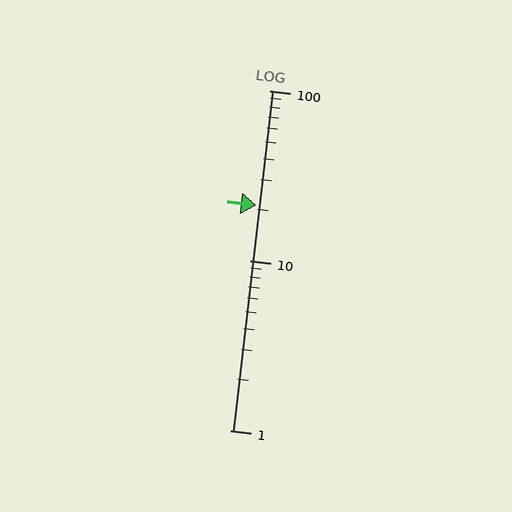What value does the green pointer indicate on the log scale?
The pointer indicates approximately 21.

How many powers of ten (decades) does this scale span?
The scale spans 2 decades, from 1 to 100.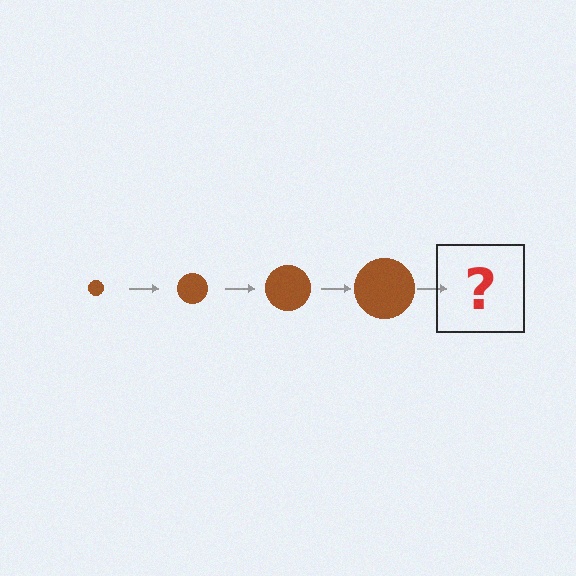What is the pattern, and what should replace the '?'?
The pattern is that the circle gets progressively larger each step. The '?' should be a brown circle, larger than the previous one.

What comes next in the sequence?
The next element should be a brown circle, larger than the previous one.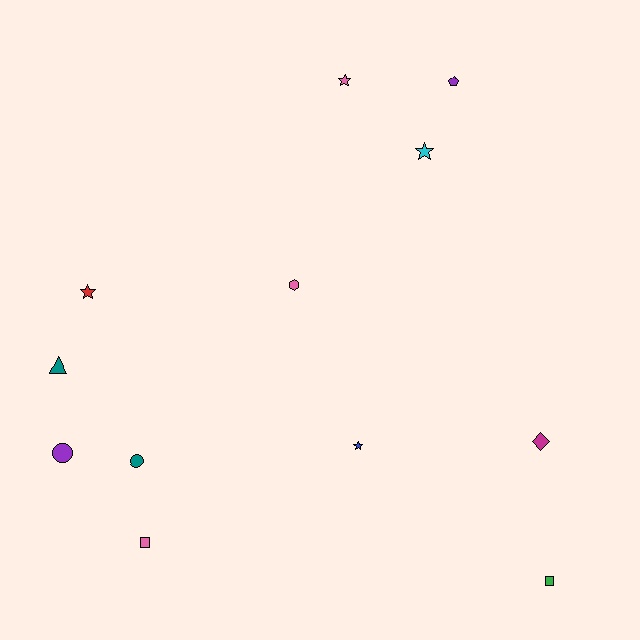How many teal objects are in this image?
There are 2 teal objects.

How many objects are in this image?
There are 12 objects.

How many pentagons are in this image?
There is 1 pentagon.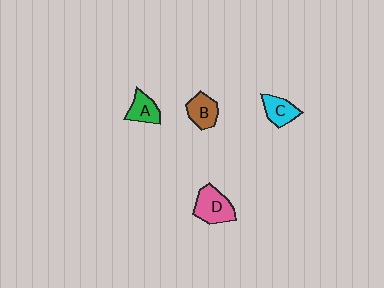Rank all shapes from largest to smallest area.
From largest to smallest: D (pink), B (brown), C (cyan), A (green).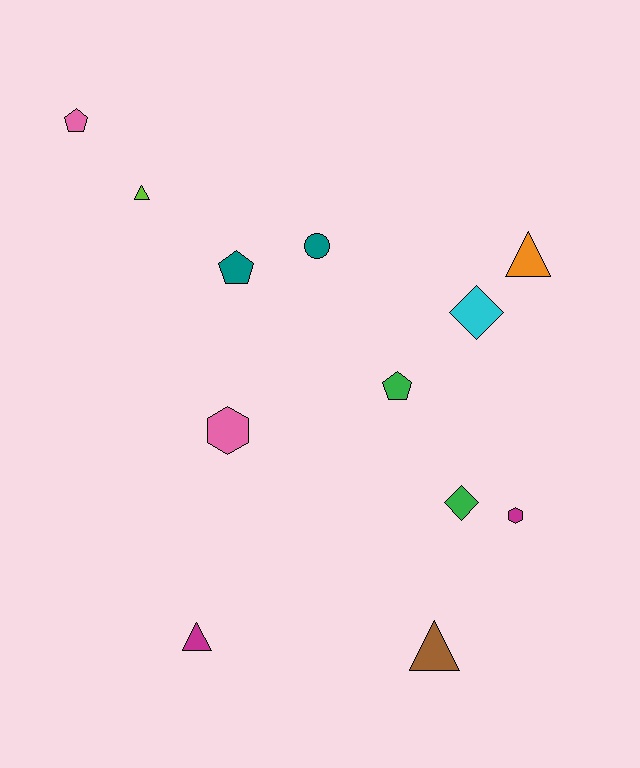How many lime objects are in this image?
There is 1 lime object.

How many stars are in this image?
There are no stars.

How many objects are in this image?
There are 12 objects.